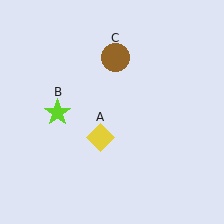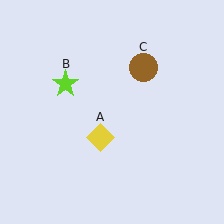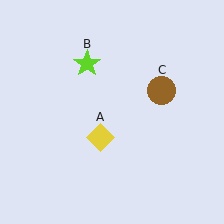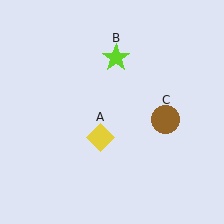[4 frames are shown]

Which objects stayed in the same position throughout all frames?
Yellow diamond (object A) remained stationary.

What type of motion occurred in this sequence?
The lime star (object B), brown circle (object C) rotated clockwise around the center of the scene.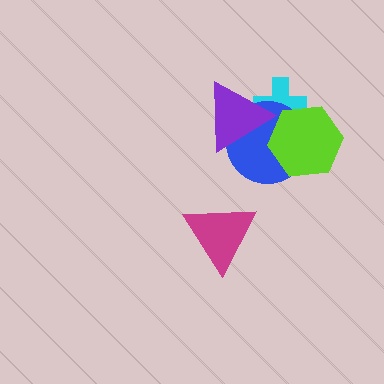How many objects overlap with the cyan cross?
3 objects overlap with the cyan cross.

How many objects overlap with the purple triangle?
2 objects overlap with the purple triangle.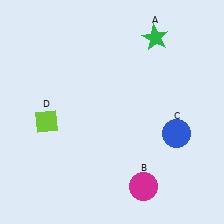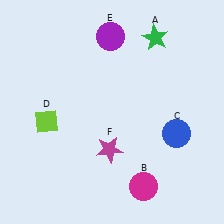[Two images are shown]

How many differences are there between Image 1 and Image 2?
There are 2 differences between the two images.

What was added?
A purple circle (E), a magenta star (F) were added in Image 2.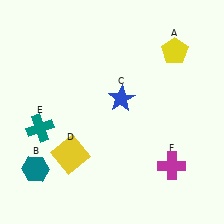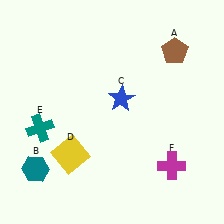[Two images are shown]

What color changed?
The pentagon (A) changed from yellow in Image 1 to brown in Image 2.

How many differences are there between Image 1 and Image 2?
There is 1 difference between the two images.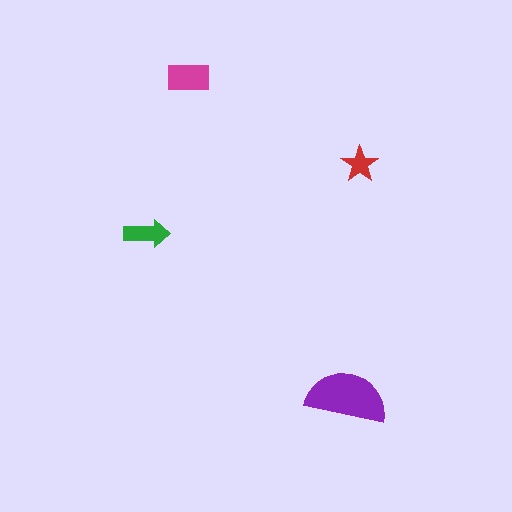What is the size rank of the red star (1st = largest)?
4th.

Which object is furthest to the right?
The red star is rightmost.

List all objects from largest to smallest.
The purple semicircle, the magenta rectangle, the green arrow, the red star.